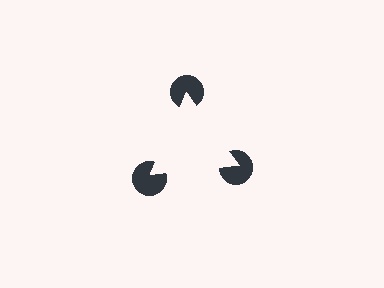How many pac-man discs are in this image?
There are 3 — one at each vertex of the illusory triangle.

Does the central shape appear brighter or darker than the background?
It typically appears slightly brighter than the background, even though no actual brightness change is drawn.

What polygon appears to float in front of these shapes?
An illusory triangle — its edges are inferred from the aligned wedge cuts in the pac-man discs, not physically drawn.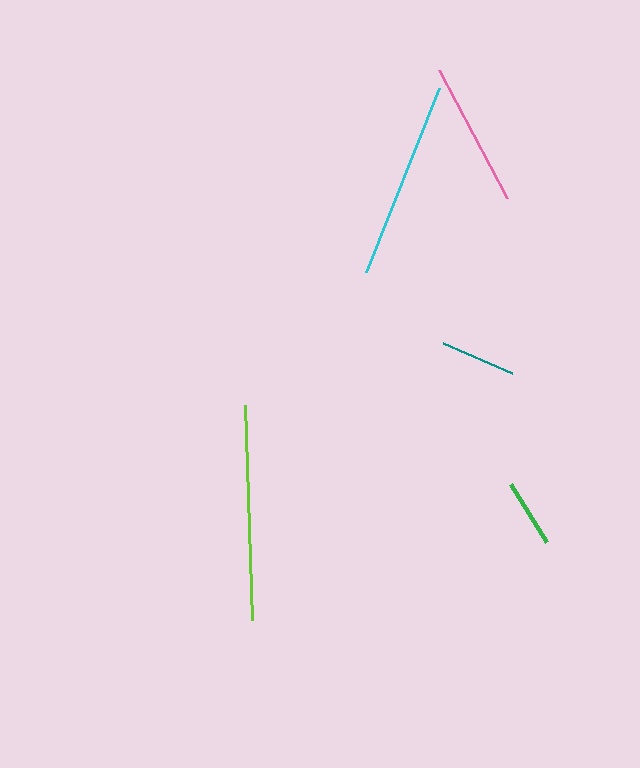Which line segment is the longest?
The lime line is the longest at approximately 215 pixels.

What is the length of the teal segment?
The teal segment is approximately 75 pixels long.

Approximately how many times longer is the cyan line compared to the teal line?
The cyan line is approximately 2.6 times the length of the teal line.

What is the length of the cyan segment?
The cyan segment is approximately 198 pixels long.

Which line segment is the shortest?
The green line is the shortest at approximately 68 pixels.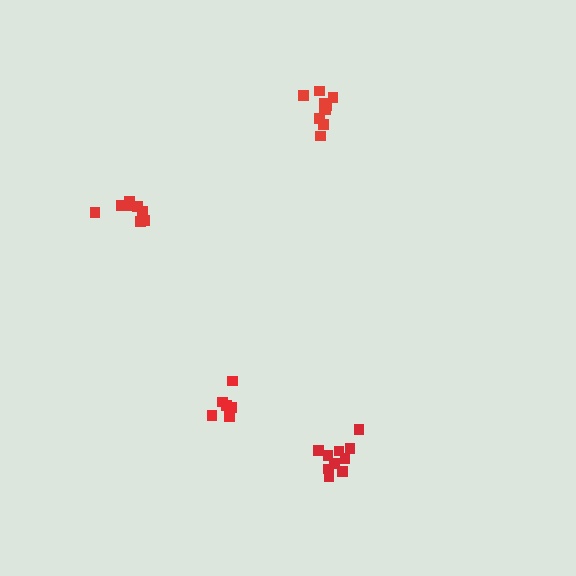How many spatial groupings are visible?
There are 4 spatial groupings.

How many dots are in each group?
Group 1: 6 dots, Group 2: 8 dots, Group 3: 11 dots, Group 4: 10 dots (35 total).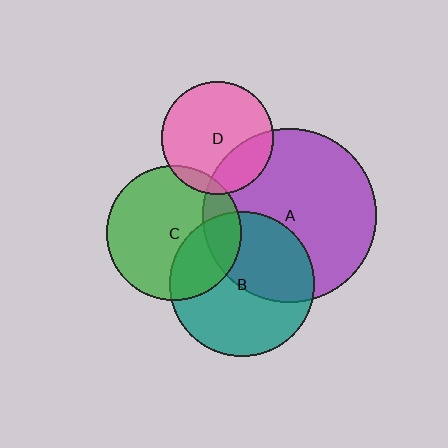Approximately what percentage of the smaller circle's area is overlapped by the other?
Approximately 25%.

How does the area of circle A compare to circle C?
Approximately 1.7 times.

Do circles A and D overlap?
Yes.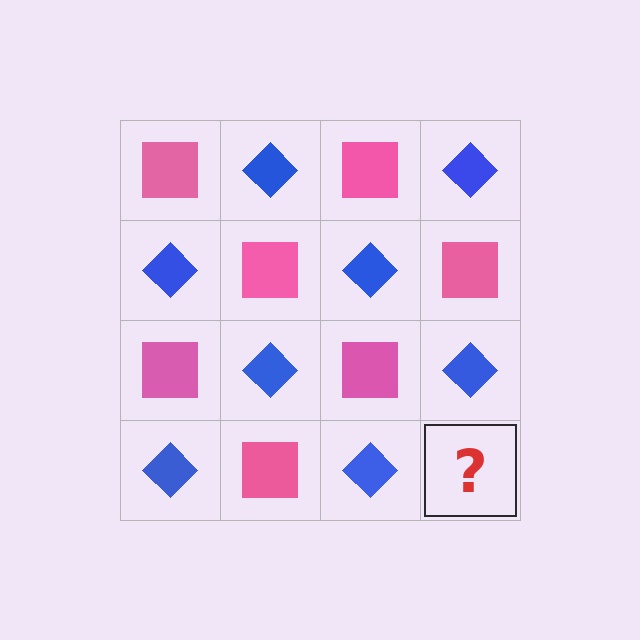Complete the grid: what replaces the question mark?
The question mark should be replaced with a pink square.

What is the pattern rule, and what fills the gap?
The rule is that it alternates pink square and blue diamond in a checkerboard pattern. The gap should be filled with a pink square.